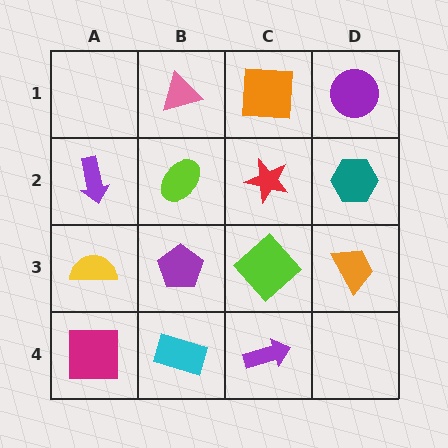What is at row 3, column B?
A purple pentagon.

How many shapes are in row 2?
4 shapes.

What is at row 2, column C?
A red star.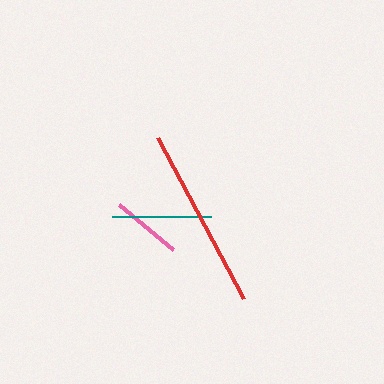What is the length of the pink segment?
The pink segment is approximately 70 pixels long.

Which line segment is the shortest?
The pink line is the shortest at approximately 70 pixels.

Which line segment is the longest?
The red line is the longest at approximately 182 pixels.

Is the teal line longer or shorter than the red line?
The red line is longer than the teal line.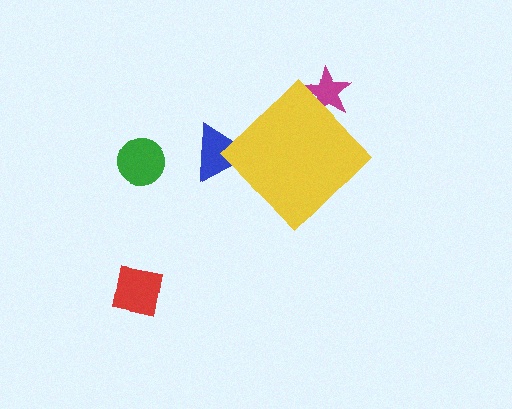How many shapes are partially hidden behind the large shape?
2 shapes are partially hidden.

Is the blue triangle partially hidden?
Yes, the blue triangle is partially hidden behind the yellow diamond.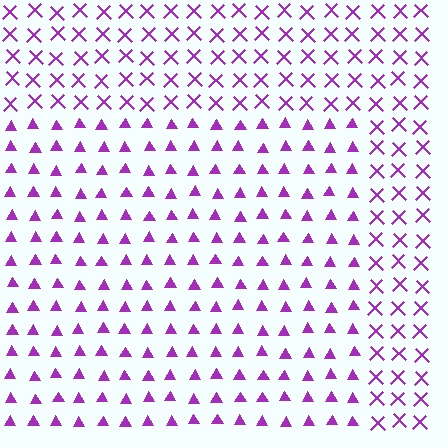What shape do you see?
I see a rectangle.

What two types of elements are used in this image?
The image uses triangles inside the rectangle region and X marks outside it.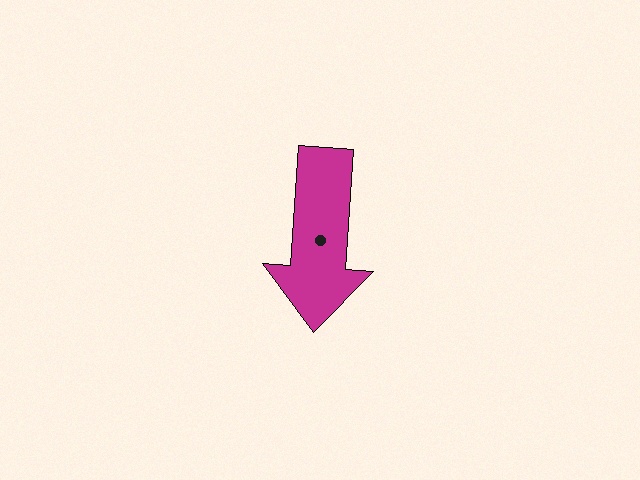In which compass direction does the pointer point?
South.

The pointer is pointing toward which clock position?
Roughly 6 o'clock.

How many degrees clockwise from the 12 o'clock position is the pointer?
Approximately 184 degrees.